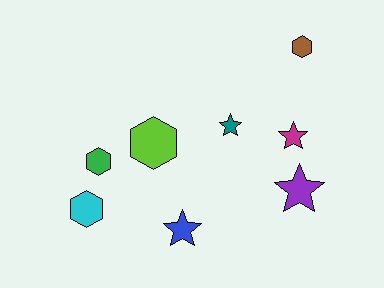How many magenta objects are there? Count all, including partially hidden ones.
There is 1 magenta object.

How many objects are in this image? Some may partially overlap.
There are 8 objects.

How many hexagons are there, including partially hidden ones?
There are 4 hexagons.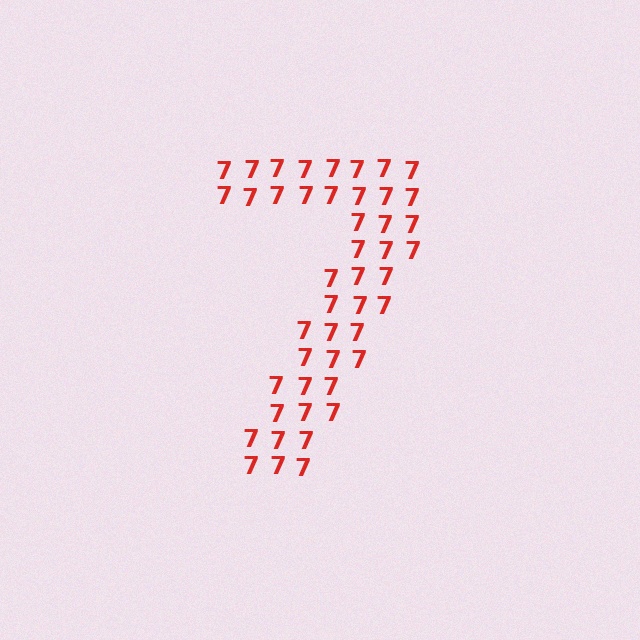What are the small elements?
The small elements are digit 7's.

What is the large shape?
The large shape is the digit 7.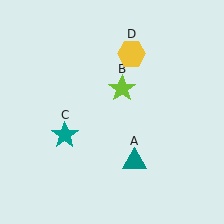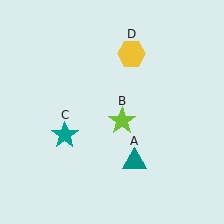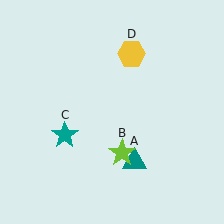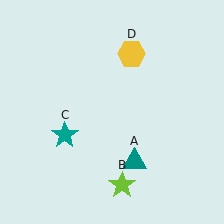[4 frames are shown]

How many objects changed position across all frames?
1 object changed position: lime star (object B).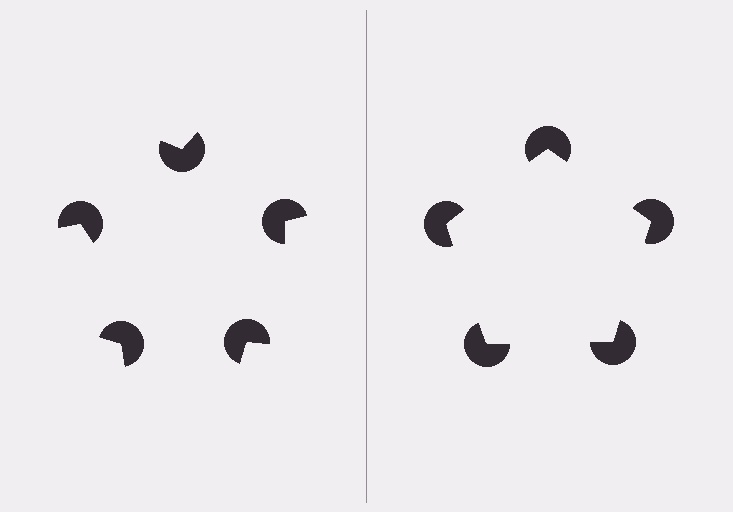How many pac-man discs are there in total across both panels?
10 — 5 on each side.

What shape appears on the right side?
An illusory pentagon.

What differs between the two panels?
The pac-man discs are positioned identically on both sides; only the wedge orientations differ. On the right they align to a pentagon; on the left they are misaligned.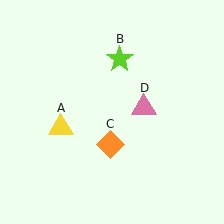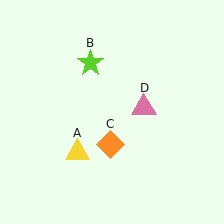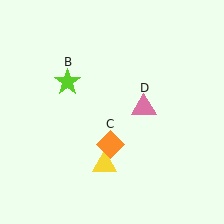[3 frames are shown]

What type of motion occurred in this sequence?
The yellow triangle (object A), lime star (object B) rotated counterclockwise around the center of the scene.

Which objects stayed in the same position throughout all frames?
Orange diamond (object C) and pink triangle (object D) remained stationary.